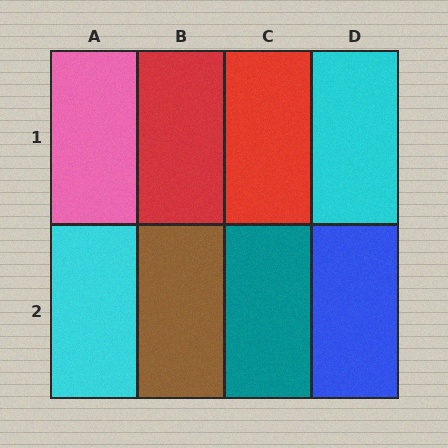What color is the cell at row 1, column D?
Cyan.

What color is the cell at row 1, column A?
Pink.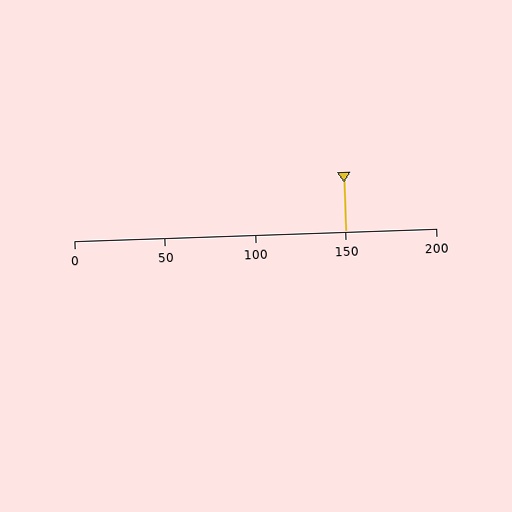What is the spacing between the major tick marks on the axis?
The major ticks are spaced 50 apart.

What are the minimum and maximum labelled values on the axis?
The axis runs from 0 to 200.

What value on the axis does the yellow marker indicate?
The marker indicates approximately 150.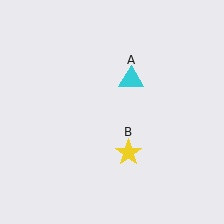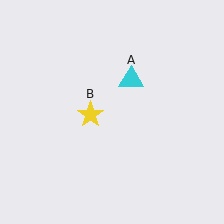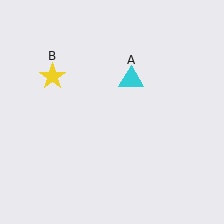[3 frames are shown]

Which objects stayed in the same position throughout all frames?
Cyan triangle (object A) remained stationary.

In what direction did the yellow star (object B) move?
The yellow star (object B) moved up and to the left.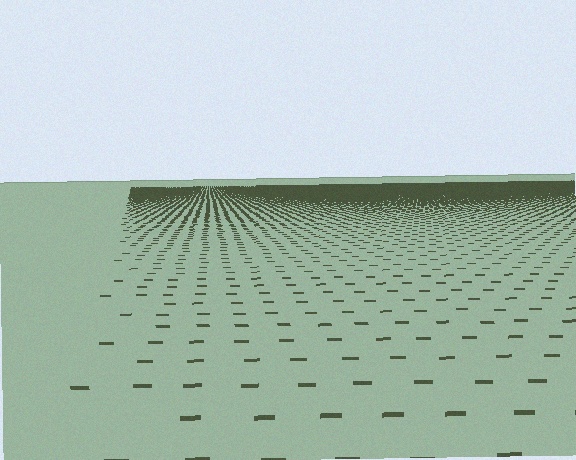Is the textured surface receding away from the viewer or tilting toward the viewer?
The surface is receding away from the viewer. Texture elements get smaller and denser toward the top.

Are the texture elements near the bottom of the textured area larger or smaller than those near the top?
Larger. Near the bottom, elements are closer to the viewer and appear at a bigger on-screen size.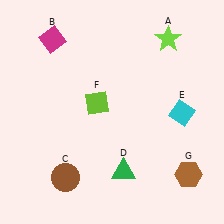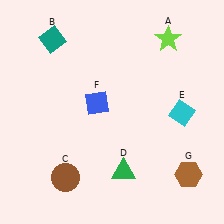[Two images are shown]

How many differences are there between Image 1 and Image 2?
There are 2 differences between the two images.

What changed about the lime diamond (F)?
In Image 1, F is lime. In Image 2, it changed to blue.